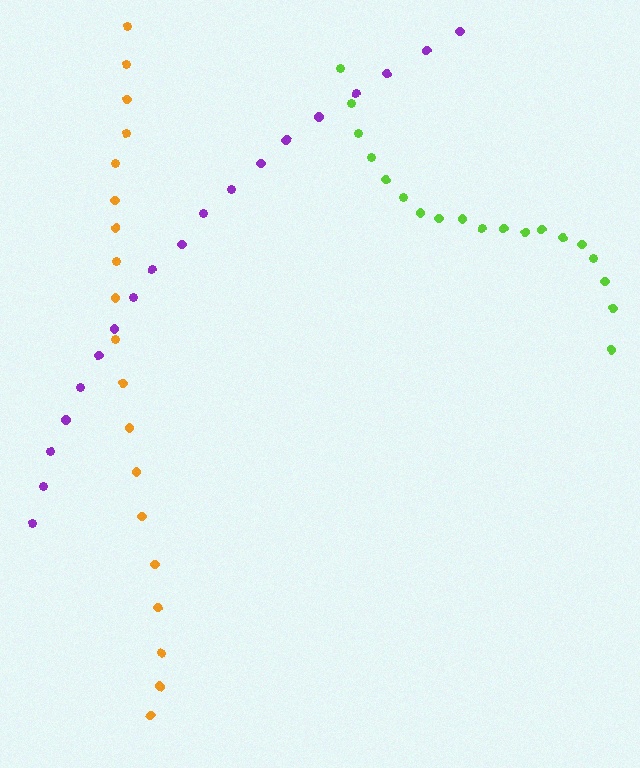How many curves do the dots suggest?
There are 3 distinct paths.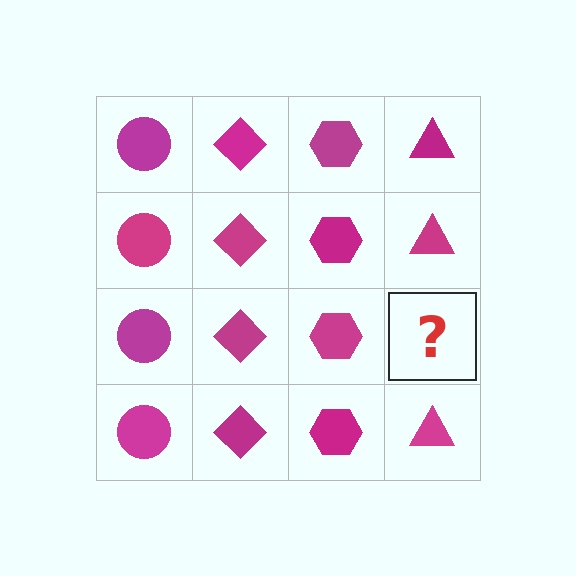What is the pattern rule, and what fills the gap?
The rule is that each column has a consistent shape. The gap should be filled with a magenta triangle.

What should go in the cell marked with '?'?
The missing cell should contain a magenta triangle.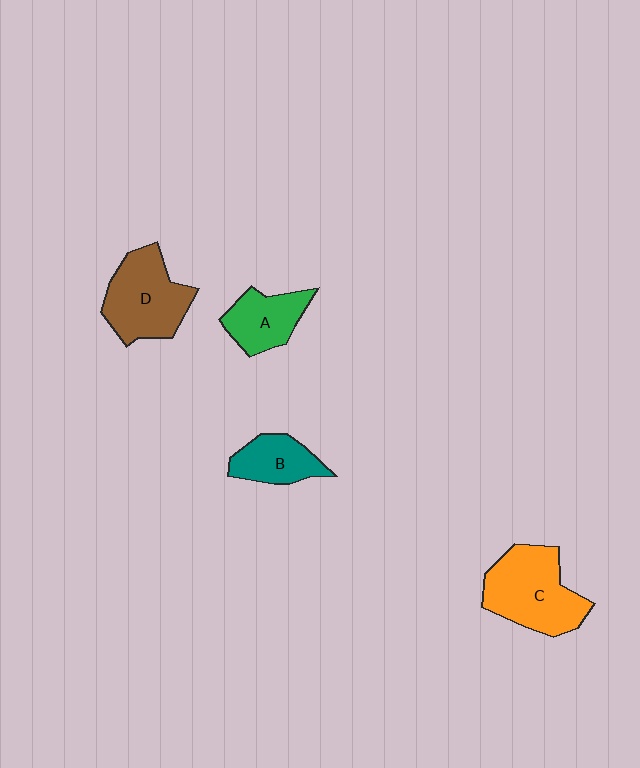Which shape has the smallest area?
Shape B (teal).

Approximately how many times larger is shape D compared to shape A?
Approximately 1.5 times.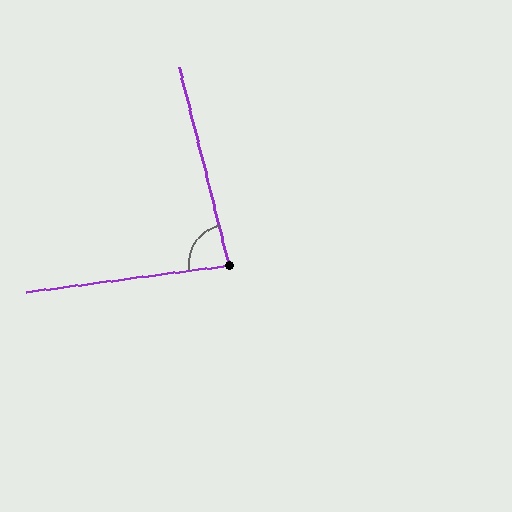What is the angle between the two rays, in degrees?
Approximately 83 degrees.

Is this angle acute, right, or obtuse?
It is acute.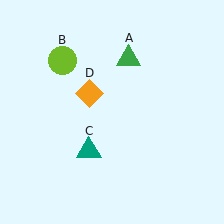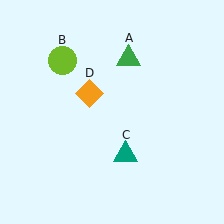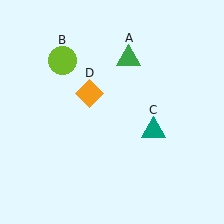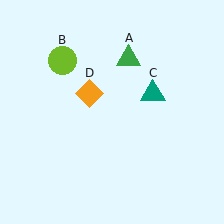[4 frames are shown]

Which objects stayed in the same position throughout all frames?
Green triangle (object A) and lime circle (object B) and orange diamond (object D) remained stationary.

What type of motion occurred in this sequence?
The teal triangle (object C) rotated counterclockwise around the center of the scene.